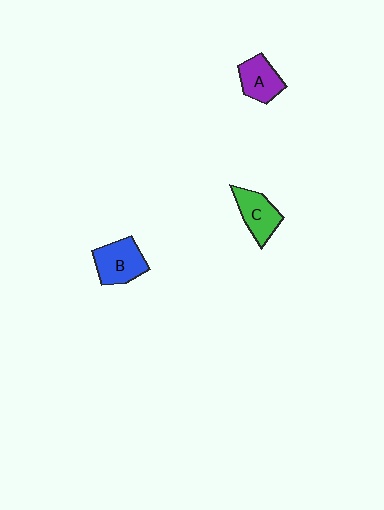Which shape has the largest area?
Shape B (blue).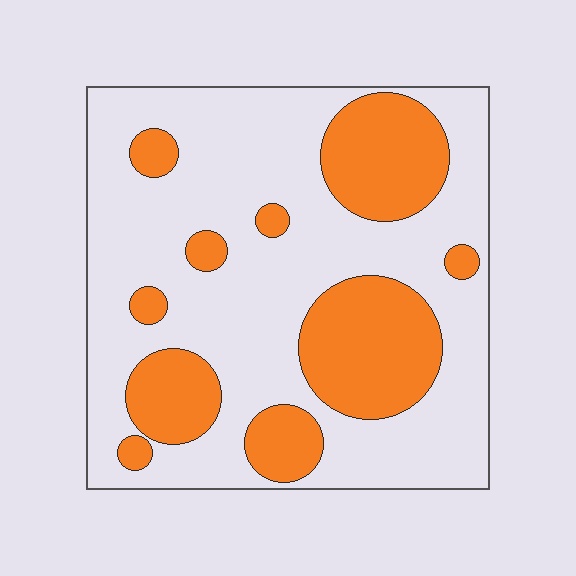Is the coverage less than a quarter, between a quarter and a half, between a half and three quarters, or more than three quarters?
Between a quarter and a half.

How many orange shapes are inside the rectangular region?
10.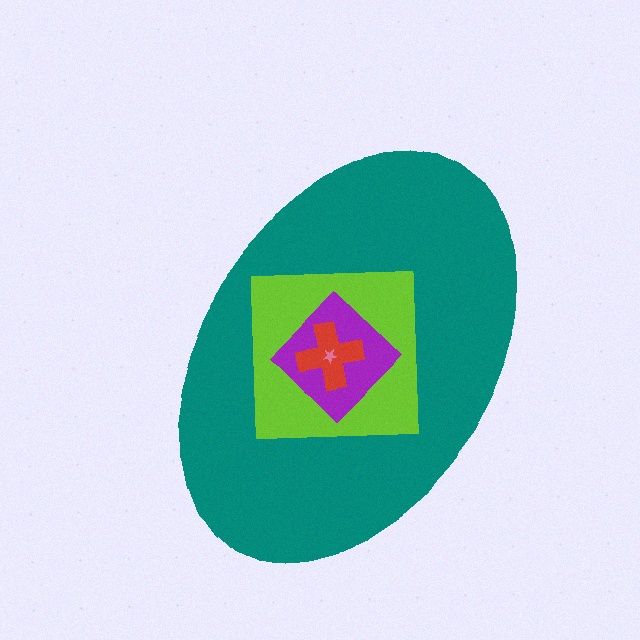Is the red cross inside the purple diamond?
Yes.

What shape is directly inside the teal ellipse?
The lime square.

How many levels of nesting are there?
5.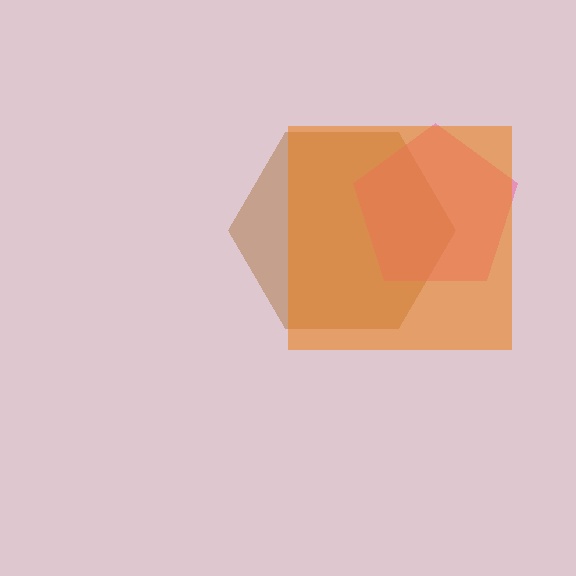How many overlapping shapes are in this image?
There are 3 overlapping shapes in the image.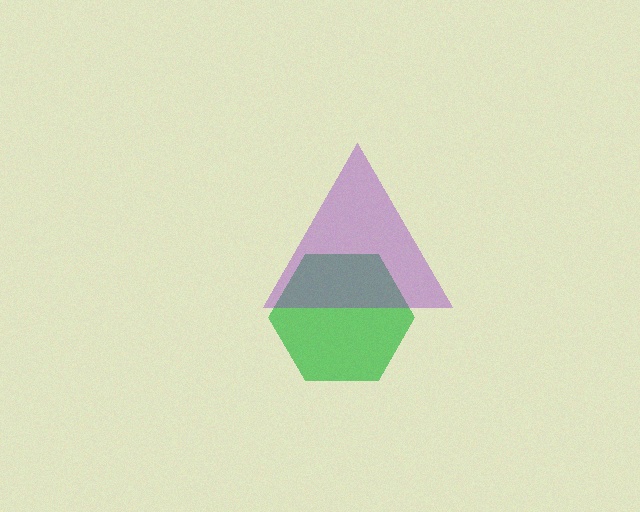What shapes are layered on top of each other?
The layered shapes are: a green hexagon, a purple triangle.